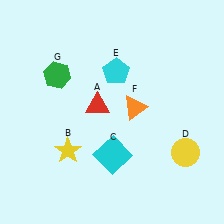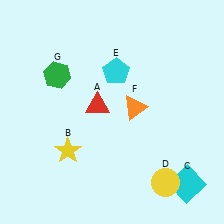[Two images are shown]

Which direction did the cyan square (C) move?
The cyan square (C) moved right.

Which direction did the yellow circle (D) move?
The yellow circle (D) moved down.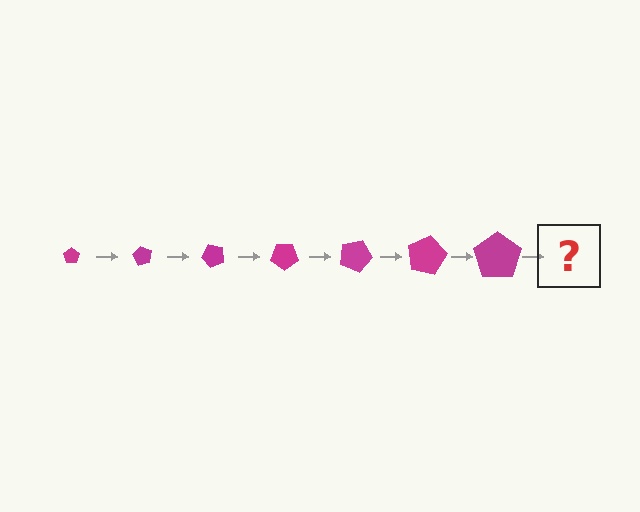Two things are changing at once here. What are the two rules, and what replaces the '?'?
The two rules are that the pentagon grows larger each step and it rotates 60 degrees each step. The '?' should be a pentagon, larger than the previous one and rotated 420 degrees from the start.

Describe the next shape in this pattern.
It should be a pentagon, larger than the previous one and rotated 420 degrees from the start.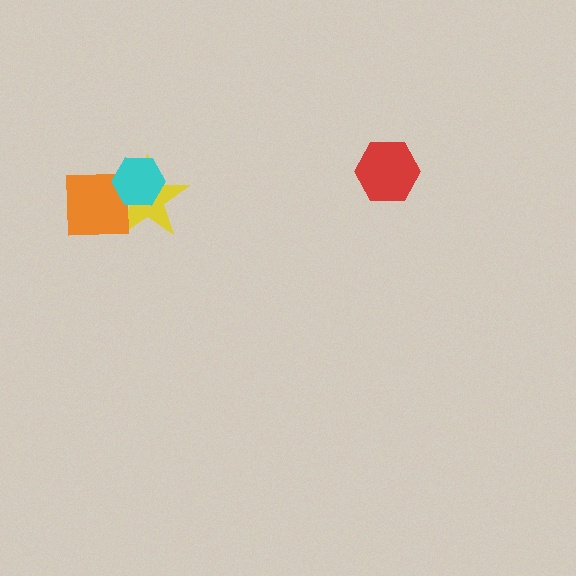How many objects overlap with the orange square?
2 objects overlap with the orange square.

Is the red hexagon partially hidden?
No, no other shape covers it.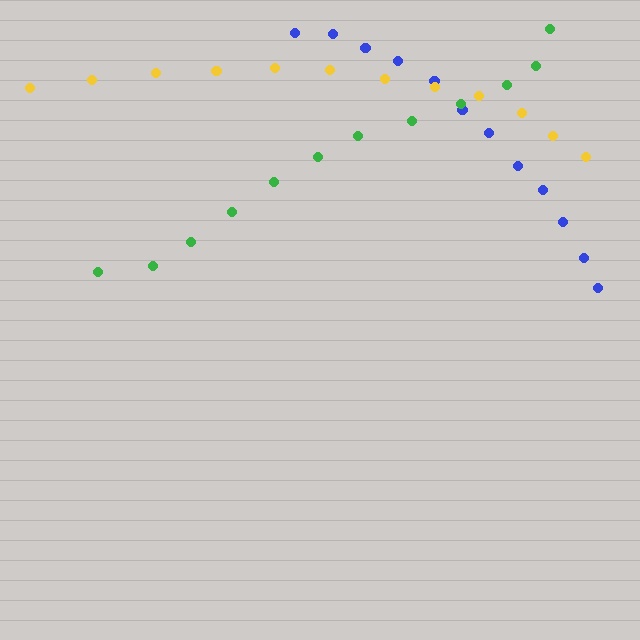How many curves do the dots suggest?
There are 3 distinct paths.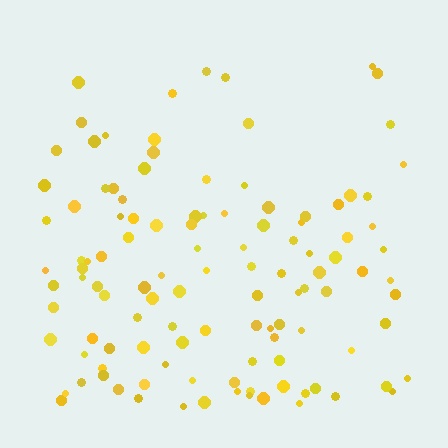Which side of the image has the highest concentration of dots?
The bottom.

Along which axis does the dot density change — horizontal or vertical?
Vertical.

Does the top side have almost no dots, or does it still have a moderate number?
Still a moderate number, just noticeably fewer than the bottom.